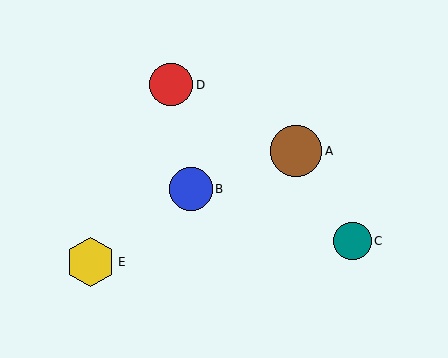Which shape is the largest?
The brown circle (labeled A) is the largest.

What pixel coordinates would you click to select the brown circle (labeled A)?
Click at (296, 151) to select the brown circle A.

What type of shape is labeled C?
Shape C is a teal circle.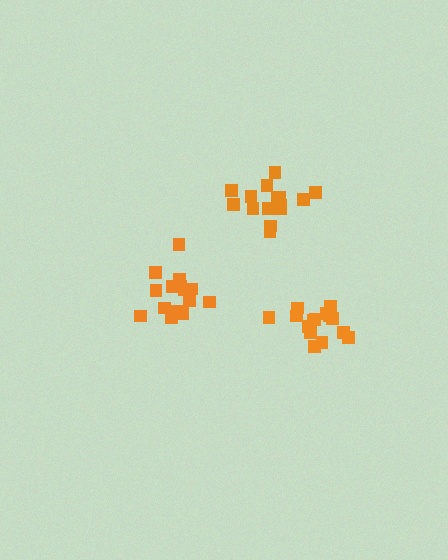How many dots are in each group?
Group 1: 15 dots, Group 2: 15 dots, Group 3: 15 dots (45 total).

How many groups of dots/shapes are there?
There are 3 groups.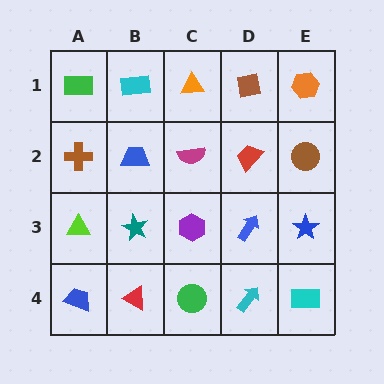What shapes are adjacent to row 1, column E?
A brown circle (row 2, column E), a brown square (row 1, column D).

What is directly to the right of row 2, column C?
A red trapezoid.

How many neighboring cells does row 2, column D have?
4.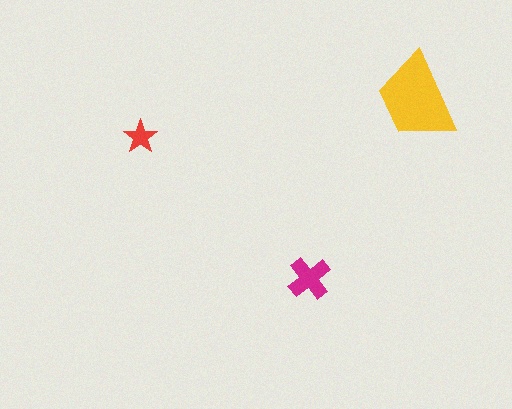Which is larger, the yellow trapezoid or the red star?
The yellow trapezoid.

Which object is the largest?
The yellow trapezoid.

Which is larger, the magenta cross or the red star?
The magenta cross.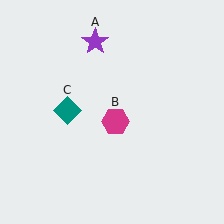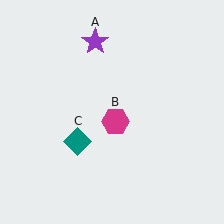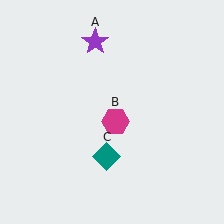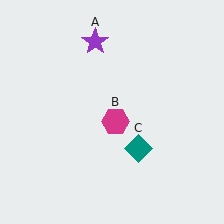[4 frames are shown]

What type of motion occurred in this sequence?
The teal diamond (object C) rotated counterclockwise around the center of the scene.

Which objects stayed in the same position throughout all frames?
Purple star (object A) and magenta hexagon (object B) remained stationary.